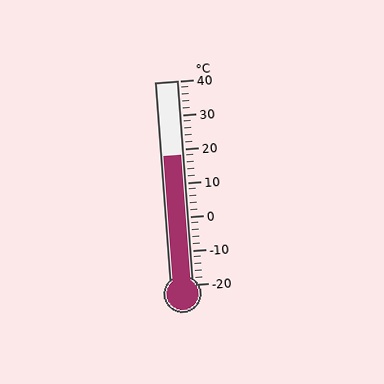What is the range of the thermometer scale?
The thermometer scale ranges from -20°C to 40°C.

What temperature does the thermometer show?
The thermometer shows approximately 18°C.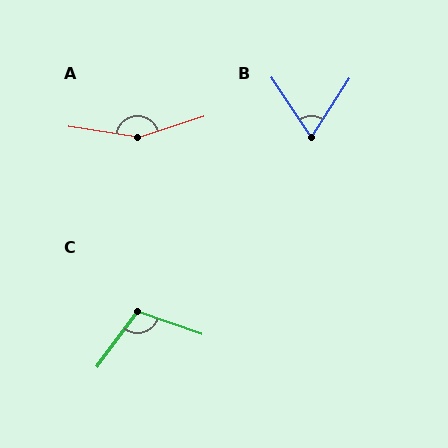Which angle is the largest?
A, at approximately 153 degrees.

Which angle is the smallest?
B, at approximately 67 degrees.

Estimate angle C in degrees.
Approximately 106 degrees.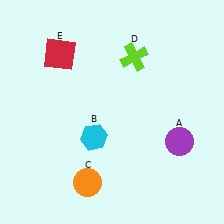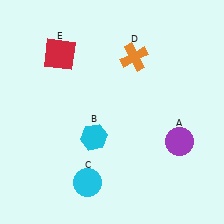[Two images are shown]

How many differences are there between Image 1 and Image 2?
There are 2 differences between the two images.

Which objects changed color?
C changed from orange to cyan. D changed from lime to orange.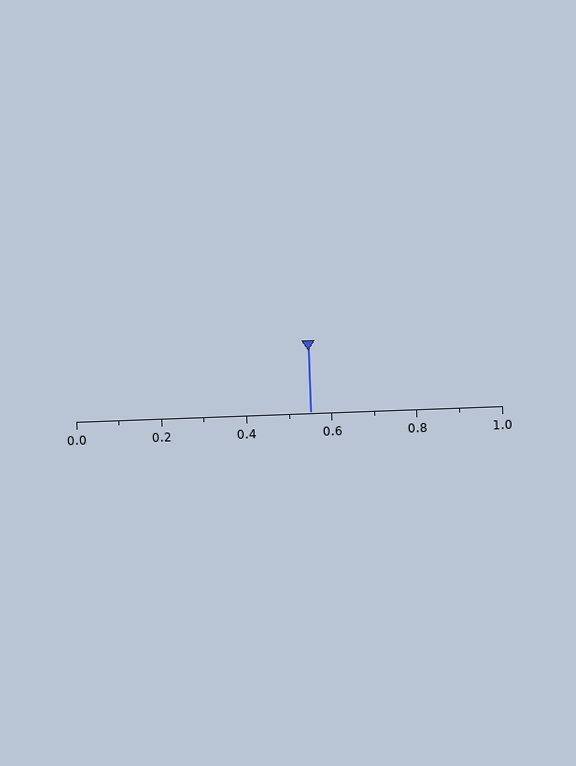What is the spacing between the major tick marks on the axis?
The major ticks are spaced 0.2 apart.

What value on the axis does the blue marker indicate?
The marker indicates approximately 0.55.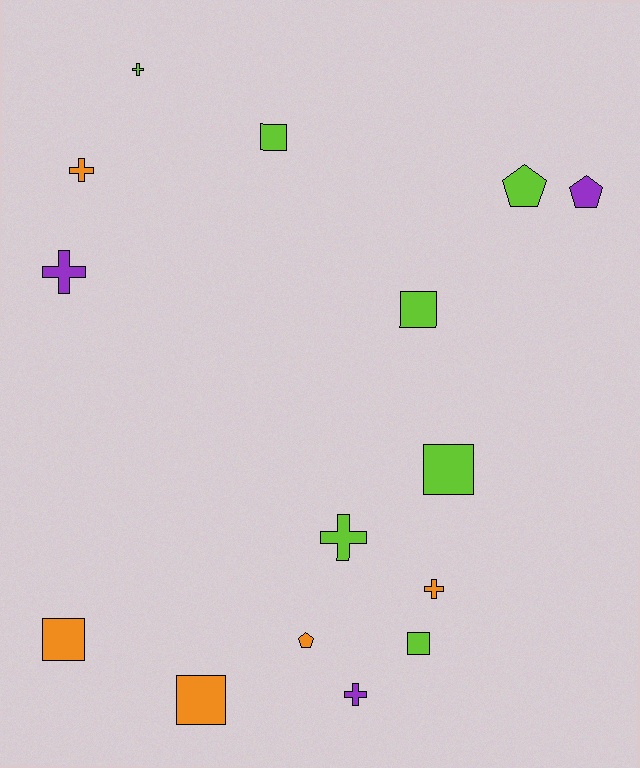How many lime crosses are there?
There are 2 lime crosses.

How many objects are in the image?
There are 15 objects.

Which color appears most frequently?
Lime, with 7 objects.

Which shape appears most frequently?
Cross, with 6 objects.